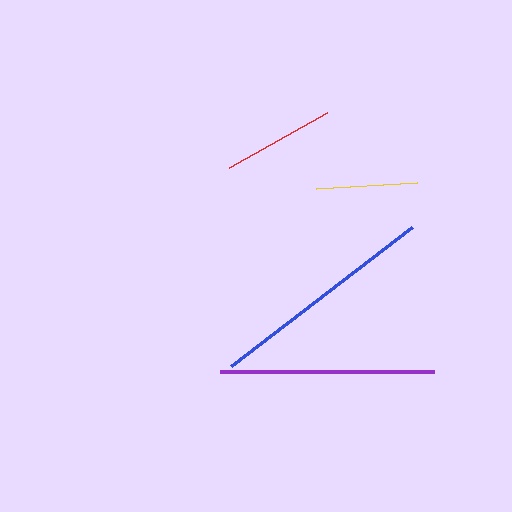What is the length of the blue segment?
The blue segment is approximately 228 pixels long.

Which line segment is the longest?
The blue line is the longest at approximately 228 pixels.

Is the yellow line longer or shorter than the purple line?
The purple line is longer than the yellow line.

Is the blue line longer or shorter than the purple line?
The blue line is longer than the purple line.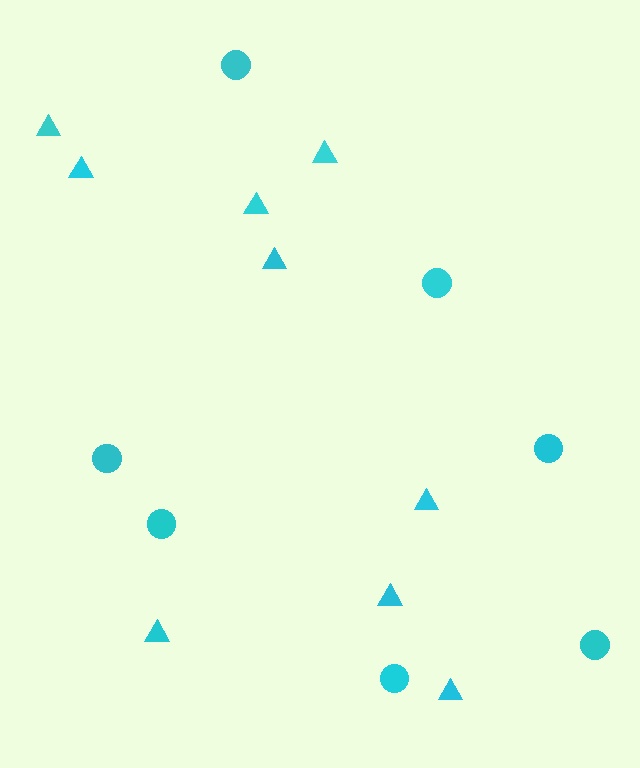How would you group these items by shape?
There are 2 groups: one group of triangles (9) and one group of circles (7).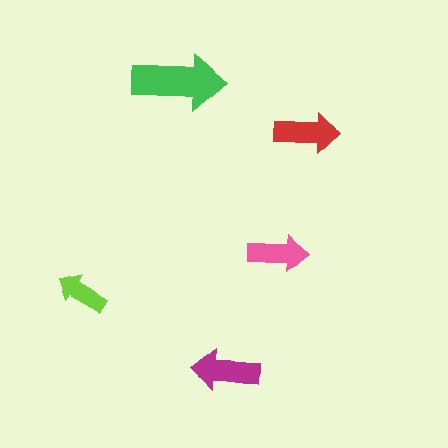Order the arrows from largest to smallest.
the green one, the magenta one, the red one, the pink one, the lime one.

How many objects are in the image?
There are 5 objects in the image.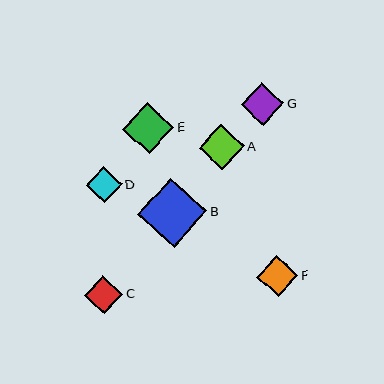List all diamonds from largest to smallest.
From largest to smallest: B, E, A, G, F, C, D.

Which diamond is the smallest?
Diamond D is the smallest with a size of approximately 36 pixels.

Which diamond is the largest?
Diamond B is the largest with a size of approximately 69 pixels.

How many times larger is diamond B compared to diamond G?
Diamond B is approximately 1.6 times the size of diamond G.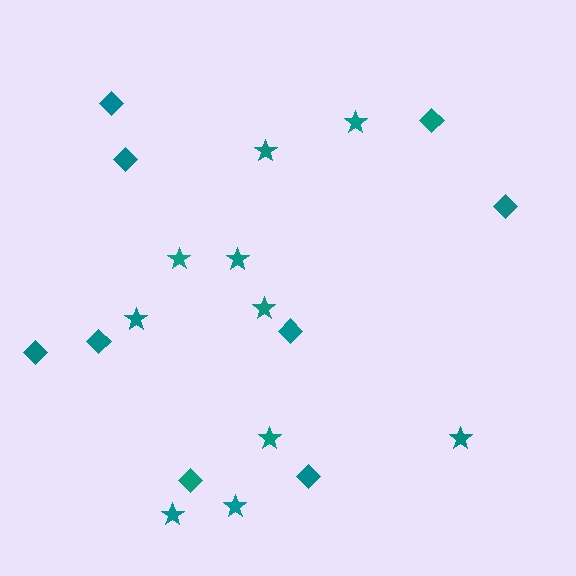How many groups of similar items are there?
There are 2 groups: one group of stars (10) and one group of diamonds (9).